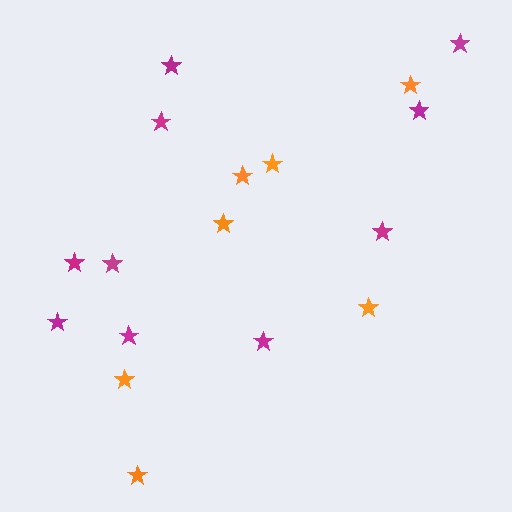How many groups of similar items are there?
There are 2 groups: one group of magenta stars (10) and one group of orange stars (7).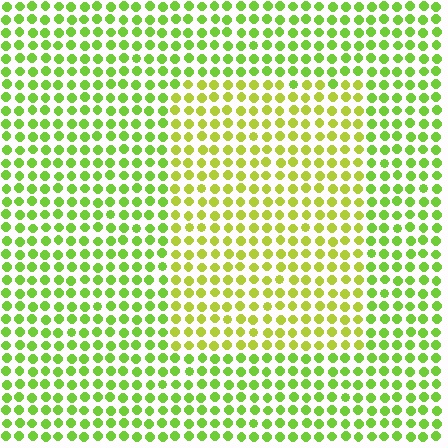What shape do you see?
I see a rectangle.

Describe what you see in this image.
The image is filled with small lime elements in a uniform arrangement. A rectangle-shaped region is visible where the elements are tinted to a slightly different hue, forming a subtle color boundary.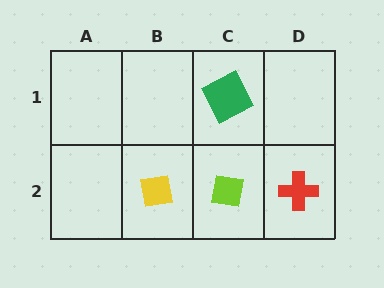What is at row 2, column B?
A yellow square.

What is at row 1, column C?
A green square.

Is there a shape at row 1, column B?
No, that cell is empty.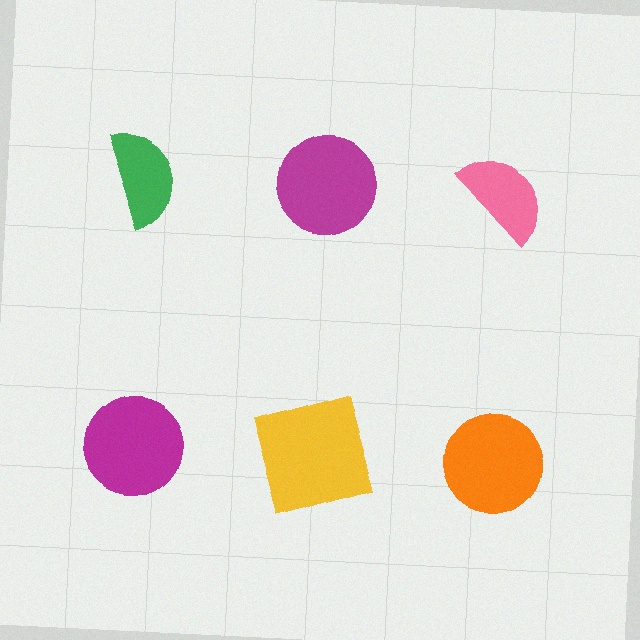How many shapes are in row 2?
3 shapes.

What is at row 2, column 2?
A yellow square.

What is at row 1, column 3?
A pink semicircle.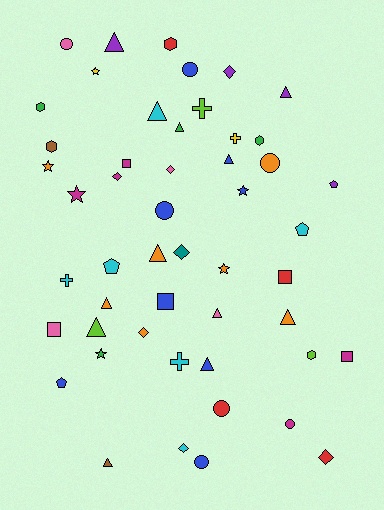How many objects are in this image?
There are 50 objects.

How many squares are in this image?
There are 5 squares.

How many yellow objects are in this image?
There are 2 yellow objects.